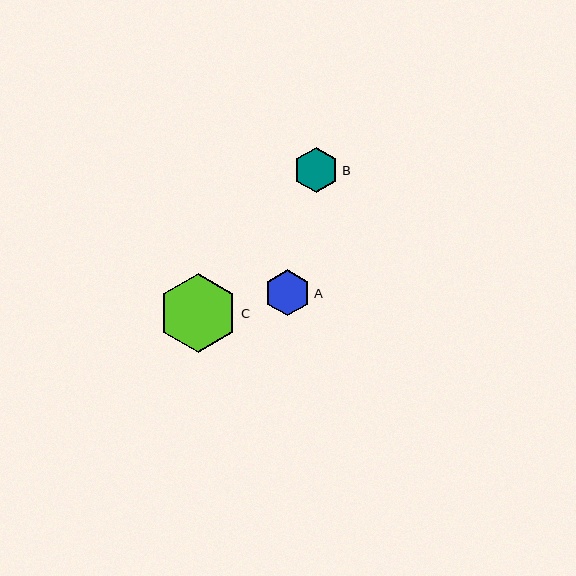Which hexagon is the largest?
Hexagon C is the largest with a size of approximately 79 pixels.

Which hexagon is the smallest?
Hexagon B is the smallest with a size of approximately 45 pixels.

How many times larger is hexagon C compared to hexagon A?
Hexagon C is approximately 1.7 times the size of hexagon A.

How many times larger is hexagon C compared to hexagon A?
Hexagon C is approximately 1.7 times the size of hexagon A.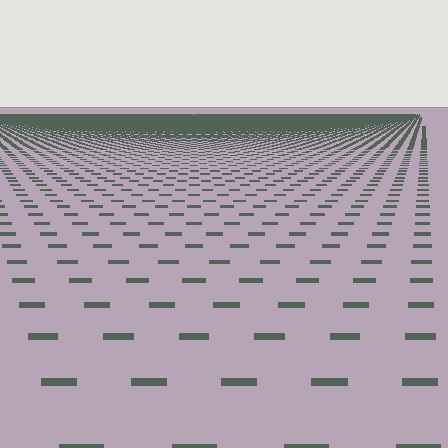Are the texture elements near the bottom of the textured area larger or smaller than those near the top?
Larger. Near the bottom, elements are closer to the viewer and appear at a bigger on-screen size.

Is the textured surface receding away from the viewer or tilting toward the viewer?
The surface is receding away from the viewer. Texture elements get smaller and denser toward the top.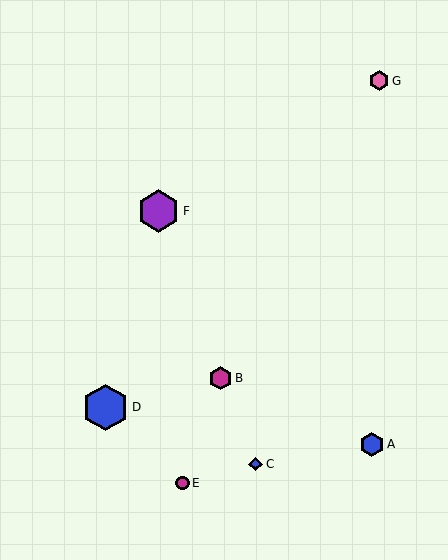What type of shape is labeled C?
Shape C is a blue diamond.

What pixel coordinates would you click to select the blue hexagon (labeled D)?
Click at (106, 407) to select the blue hexagon D.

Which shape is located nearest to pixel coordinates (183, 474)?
The magenta circle (labeled E) at (182, 483) is nearest to that location.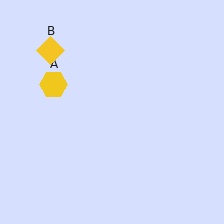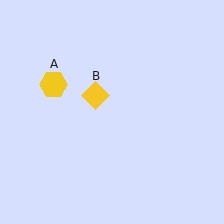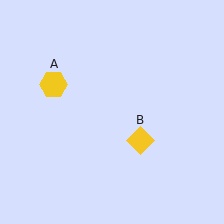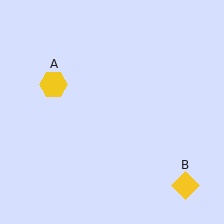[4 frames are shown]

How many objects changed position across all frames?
1 object changed position: yellow diamond (object B).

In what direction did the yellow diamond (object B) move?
The yellow diamond (object B) moved down and to the right.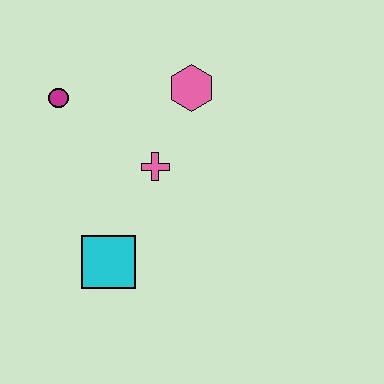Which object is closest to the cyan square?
The pink cross is closest to the cyan square.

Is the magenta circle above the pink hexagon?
No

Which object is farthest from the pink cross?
The magenta circle is farthest from the pink cross.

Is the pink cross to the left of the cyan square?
No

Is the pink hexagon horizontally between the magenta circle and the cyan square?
No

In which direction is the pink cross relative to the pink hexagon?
The pink cross is below the pink hexagon.